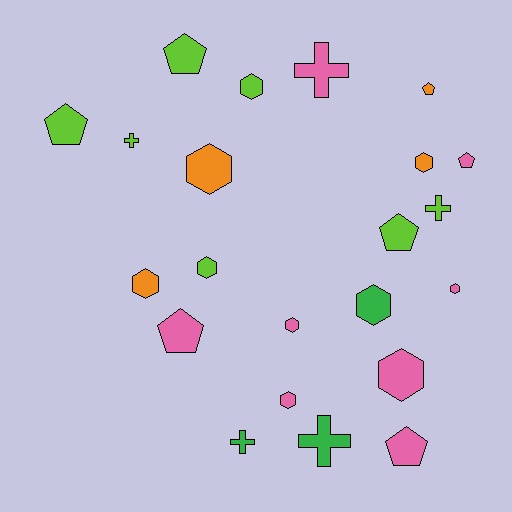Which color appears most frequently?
Pink, with 8 objects.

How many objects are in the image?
There are 22 objects.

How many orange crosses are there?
There are no orange crosses.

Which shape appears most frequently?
Hexagon, with 10 objects.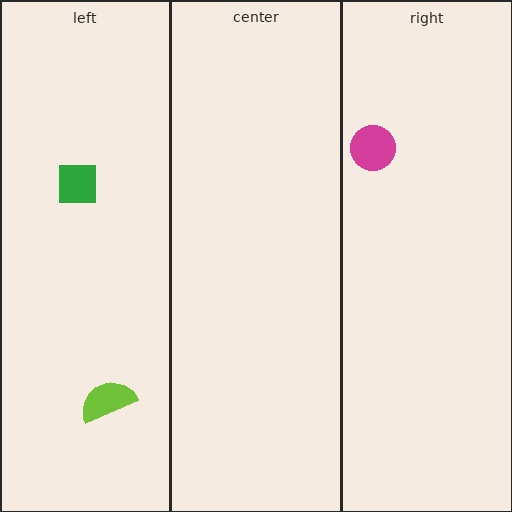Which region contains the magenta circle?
The right region.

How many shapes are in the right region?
1.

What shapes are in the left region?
The lime semicircle, the green square.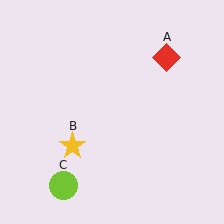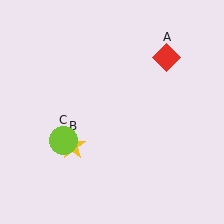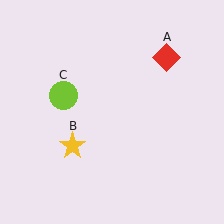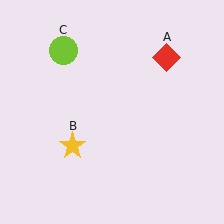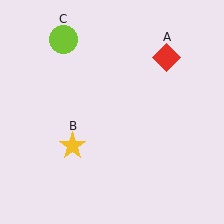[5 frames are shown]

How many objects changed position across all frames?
1 object changed position: lime circle (object C).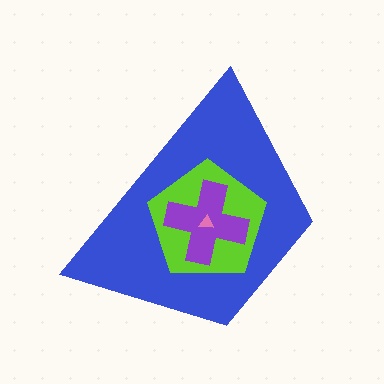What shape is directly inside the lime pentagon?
The purple cross.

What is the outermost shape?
The blue trapezoid.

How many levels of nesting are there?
4.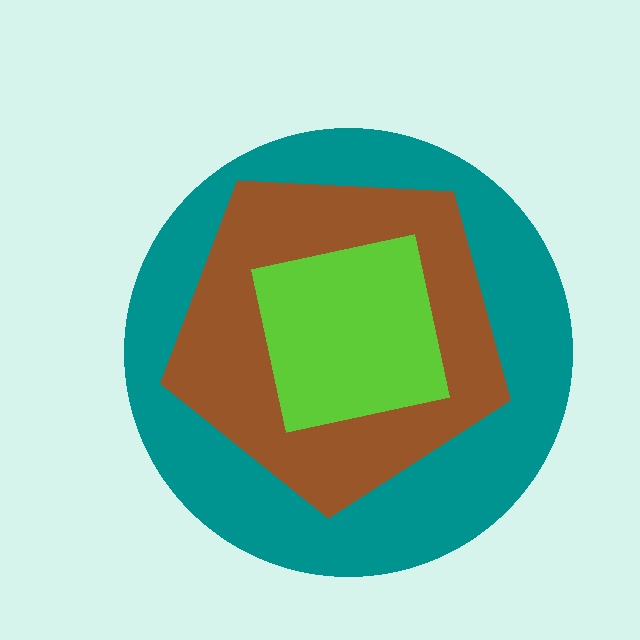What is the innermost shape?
The lime square.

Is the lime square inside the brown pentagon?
Yes.